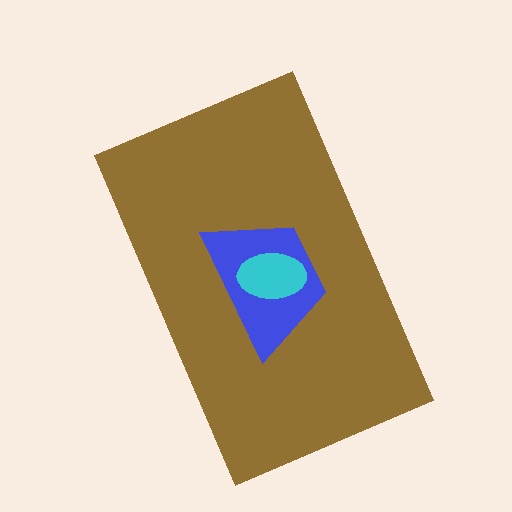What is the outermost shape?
The brown rectangle.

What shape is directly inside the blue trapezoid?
The cyan ellipse.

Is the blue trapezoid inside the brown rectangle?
Yes.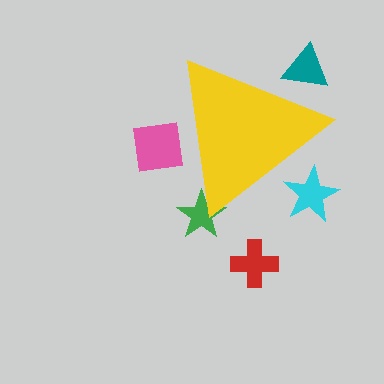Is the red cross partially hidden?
No, the red cross is fully visible.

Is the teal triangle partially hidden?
Yes, the teal triangle is partially hidden behind the yellow triangle.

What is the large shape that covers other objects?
A yellow triangle.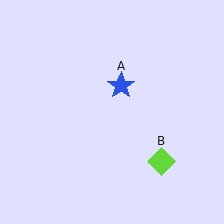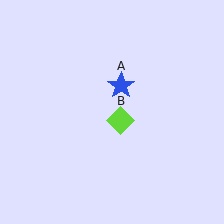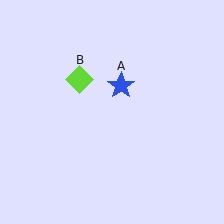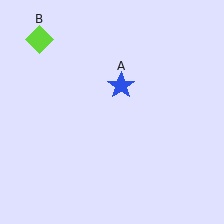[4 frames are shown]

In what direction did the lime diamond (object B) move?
The lime diamond (object B) moved up and to the left.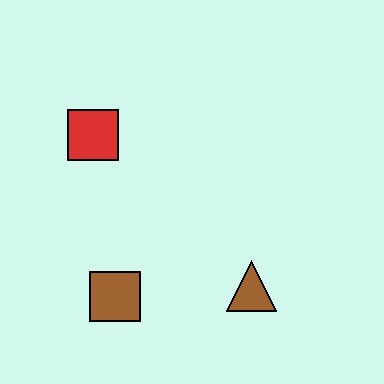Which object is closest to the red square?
The brown square is closest to the red square.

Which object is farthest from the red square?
The brown triangle is farthest from the red square.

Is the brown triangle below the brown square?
No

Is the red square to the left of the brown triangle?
Yes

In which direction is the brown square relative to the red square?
The brown square is below the red square.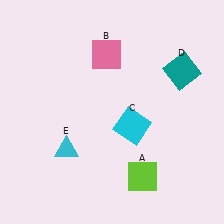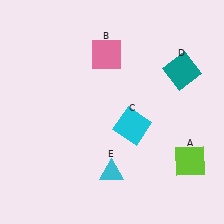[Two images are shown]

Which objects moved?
The objects that moved are: the lime square (A), the cyan triangle (E).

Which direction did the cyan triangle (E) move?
The cyan triangle (E) moved right.